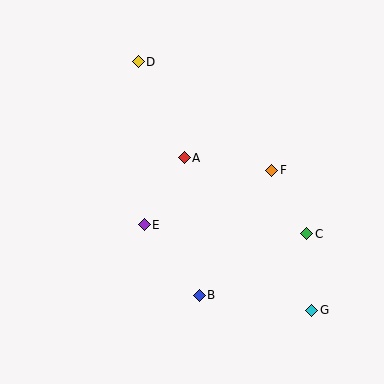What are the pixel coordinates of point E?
Point E is at (144, 225).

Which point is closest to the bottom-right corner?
Point G is closest to the bottom-right corner.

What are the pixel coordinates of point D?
Point D is at (138, 62).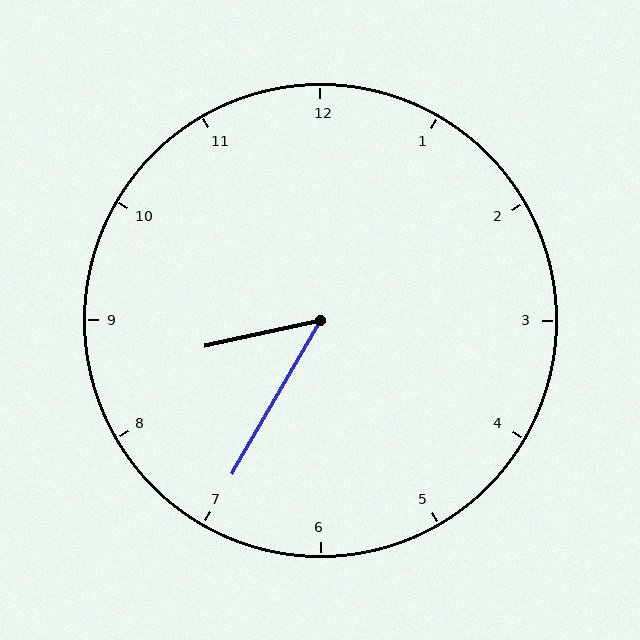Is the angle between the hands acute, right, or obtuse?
It is acute.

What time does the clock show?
8:35.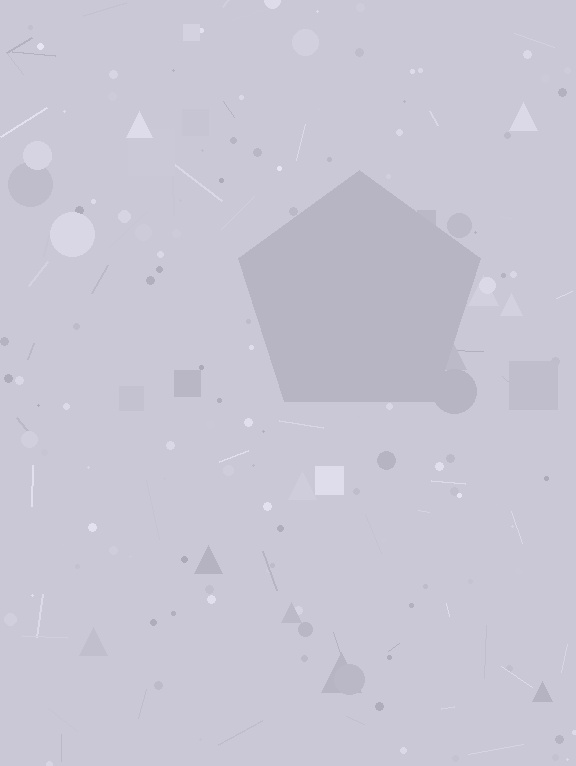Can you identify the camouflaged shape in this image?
The camouflaged shape is a pentagon.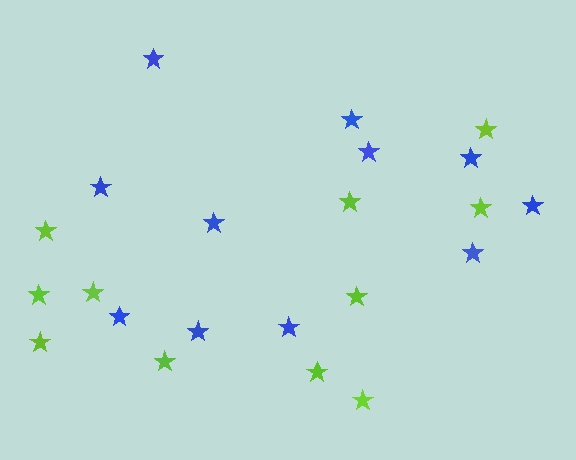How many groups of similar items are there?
There are 2 groups: one group of lime stars (11) and one group of blue stars (11).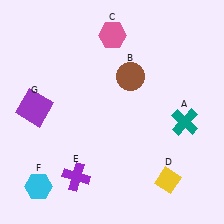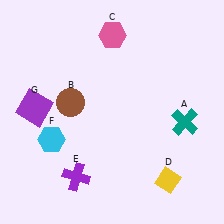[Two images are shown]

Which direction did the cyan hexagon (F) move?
The cyan hexagon (F) moved up.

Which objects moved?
The objects that moved are: the brown circle (B), the cyan hexagon (F).